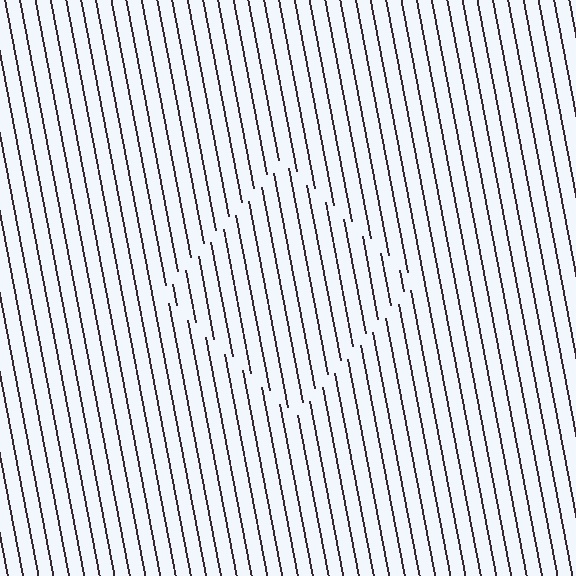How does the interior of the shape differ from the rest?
The interior of the shape contains the same grating, shifted by half a period — the contour is defined by the phase discontinuity where line-ends from the inner and outer gratings abut.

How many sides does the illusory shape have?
4 sides — the line-ends trace a square.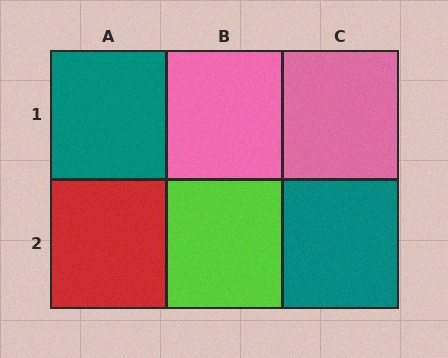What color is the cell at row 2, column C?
Teal.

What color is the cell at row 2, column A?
Red.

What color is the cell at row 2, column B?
Lime.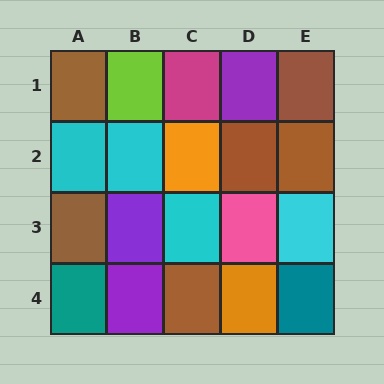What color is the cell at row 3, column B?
Purple.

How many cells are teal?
2 cells are teal.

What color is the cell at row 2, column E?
Brown.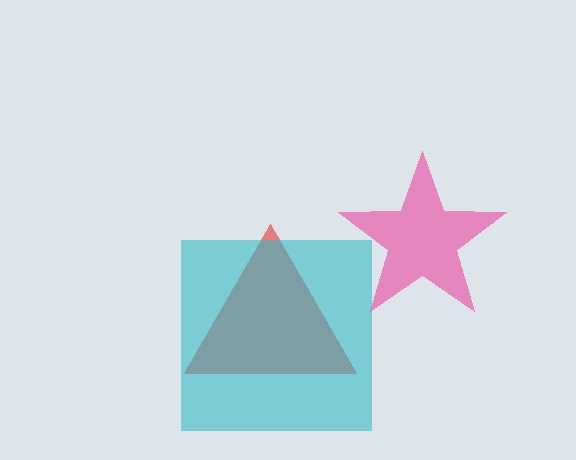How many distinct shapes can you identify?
There are 3 distinct shapes: a red triangle, a cyan square, a pink star.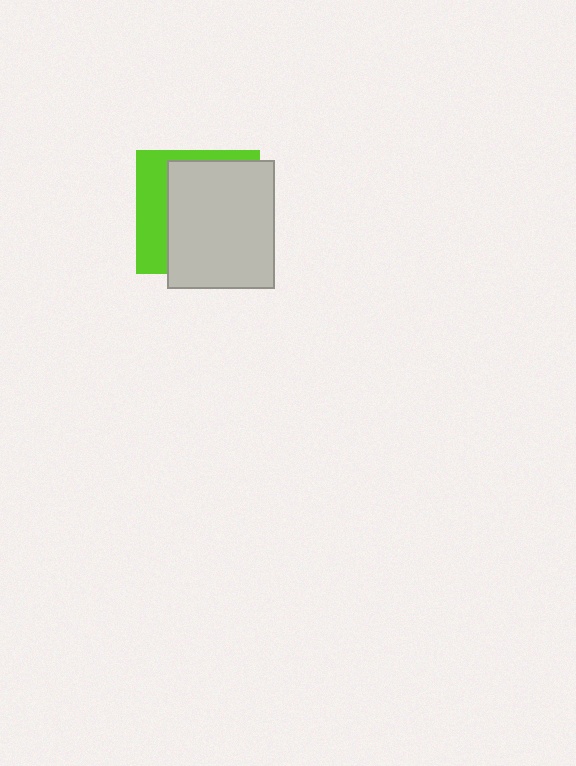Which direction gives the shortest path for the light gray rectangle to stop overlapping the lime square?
Moving right gives the shortest separation.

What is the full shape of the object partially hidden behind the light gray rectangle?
The partially hidden object is a lime square.